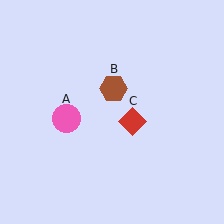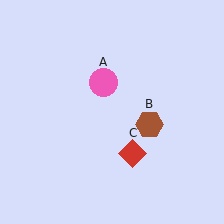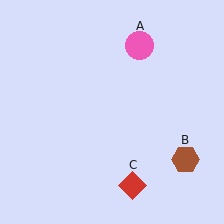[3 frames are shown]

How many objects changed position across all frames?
3 objects changed position: pink circle (object A), brown hexagon (object B), red diamond (object C).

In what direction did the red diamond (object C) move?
The red diamond (object C) moved down.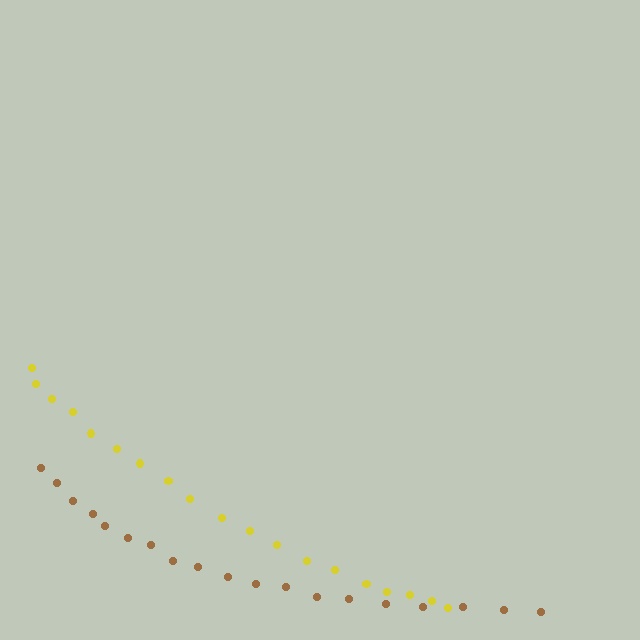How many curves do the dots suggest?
There are 2 distinct paths.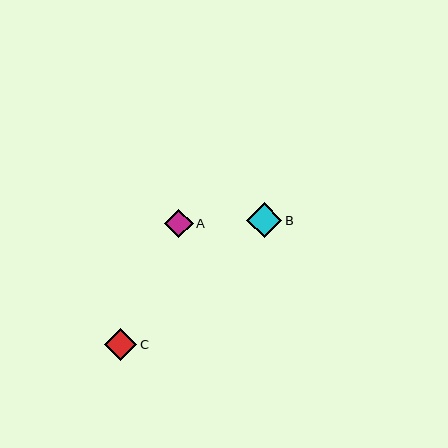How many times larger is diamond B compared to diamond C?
Diamond B is approximately 1.1 times the size of diamond C.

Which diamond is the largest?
Diamond B is the largest with a size of approximately 35 pixels.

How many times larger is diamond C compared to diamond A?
Diamond C is approximately 1.1 times the size of diamond A.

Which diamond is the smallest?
Diamond A is the smallest with a size of approximately 28 pixels.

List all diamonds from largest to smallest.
From largest to smallest: B, C, A.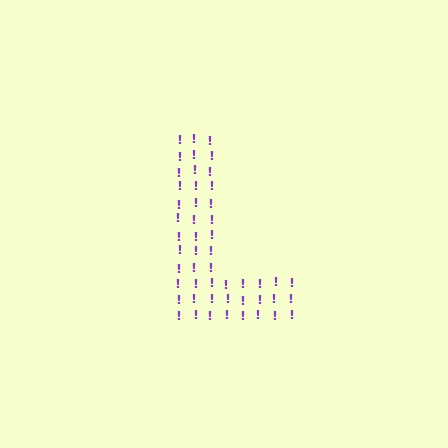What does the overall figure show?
The overall figure shows the letter L.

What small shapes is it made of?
It is made of small exclamation marks.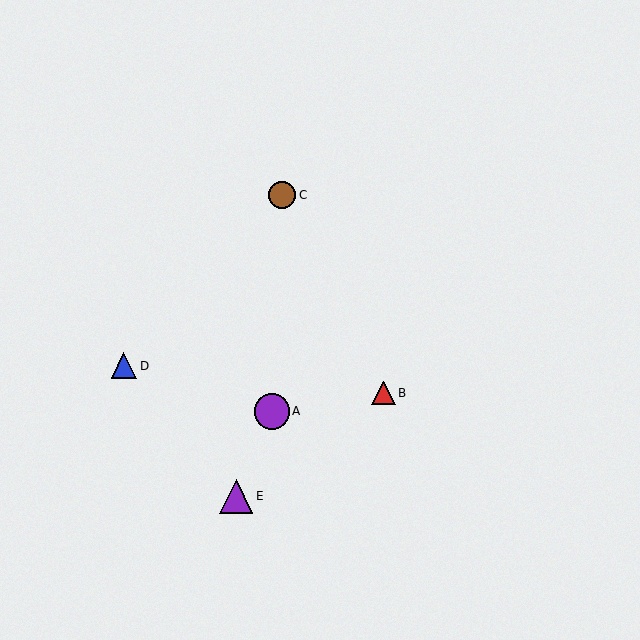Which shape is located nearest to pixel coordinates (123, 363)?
The blue triangle (labeled D) at (124, 366) is nearest to that location.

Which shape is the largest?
The purple circle (labeled A) is the largest.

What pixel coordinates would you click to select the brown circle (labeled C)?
Click at (282, 195) to select the brown circle C.